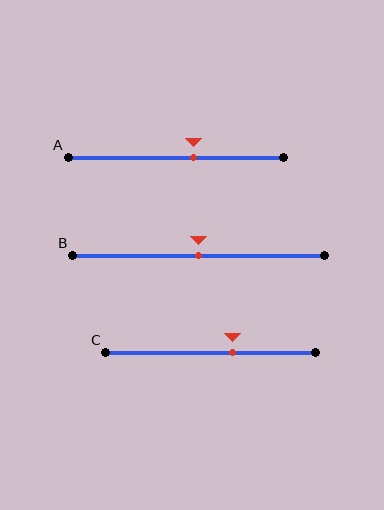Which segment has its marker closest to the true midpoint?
Segment B has its marker closest to the true midpoint.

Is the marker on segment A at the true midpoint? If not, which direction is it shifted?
No, the marker on segment A is shifted to the right by about 8% of the segment length.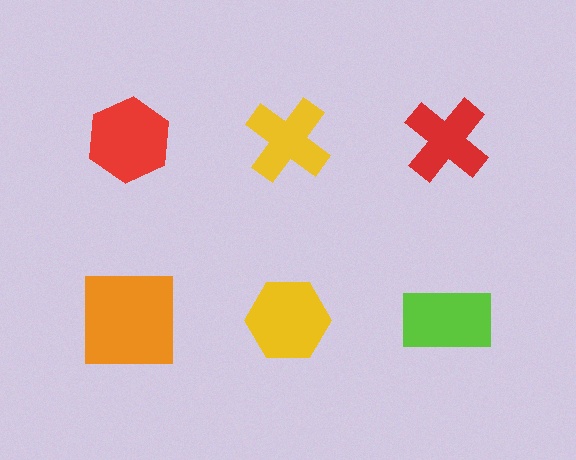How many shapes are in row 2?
3 shapes.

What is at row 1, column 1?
A red hexagon.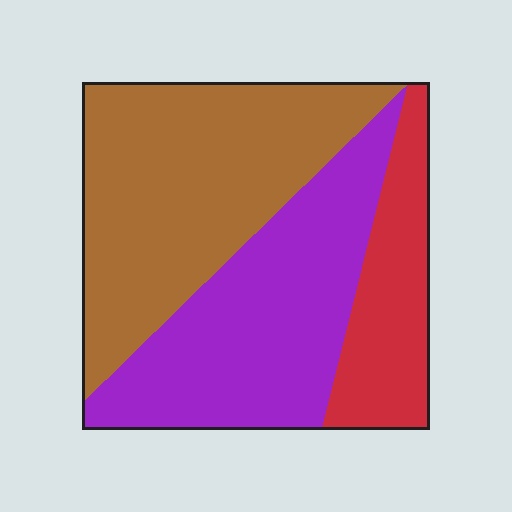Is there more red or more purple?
Purple.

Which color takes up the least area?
Red, at roughly 20%.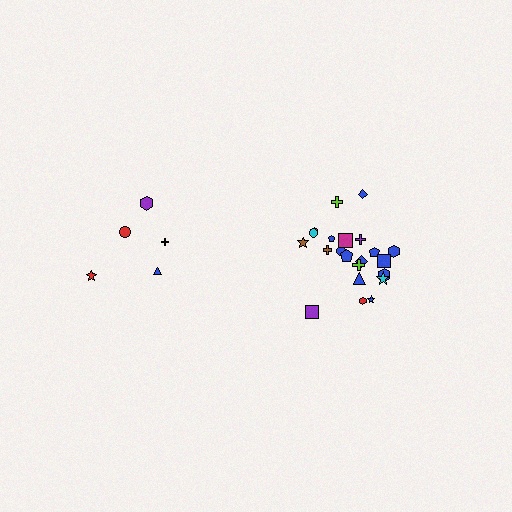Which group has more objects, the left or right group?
The right group.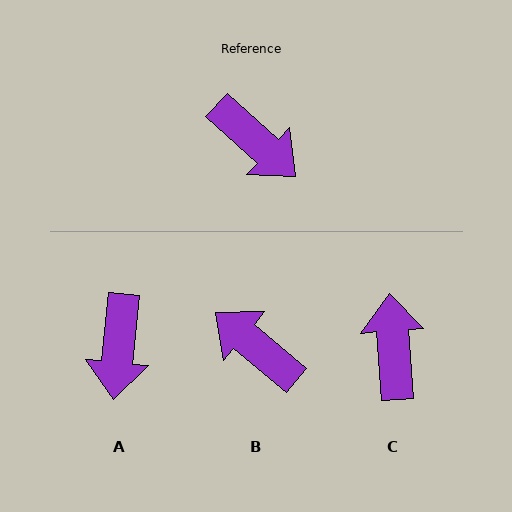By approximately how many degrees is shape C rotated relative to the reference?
Approximately 136 degrees counter-clockwise.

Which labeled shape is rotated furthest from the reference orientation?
B, about 178 degrees away.